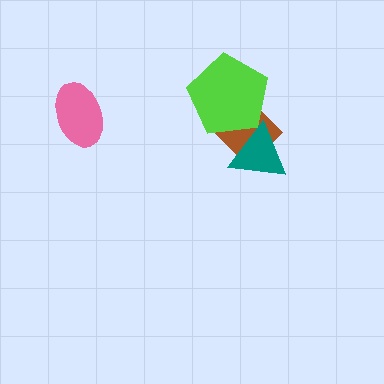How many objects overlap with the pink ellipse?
0 objects overlap with the pink ellipse.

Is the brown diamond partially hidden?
Yes, it is partially covered by another shape.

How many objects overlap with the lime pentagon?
2 objects overlap with the lime pentagon.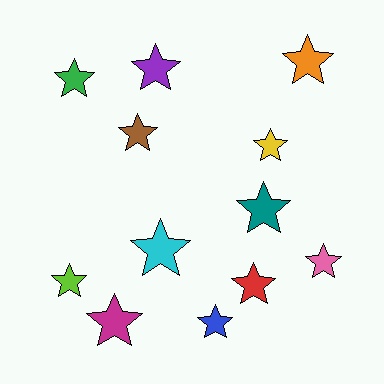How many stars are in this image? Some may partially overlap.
There are 12 stars.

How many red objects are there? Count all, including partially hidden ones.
There is 1 red object.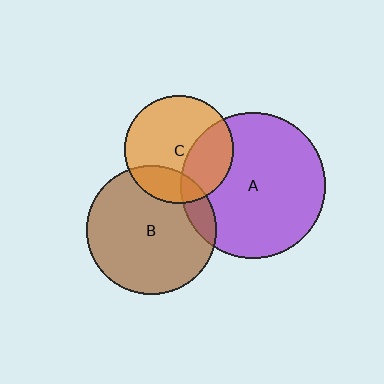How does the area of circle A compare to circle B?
Approximately 1.3 times.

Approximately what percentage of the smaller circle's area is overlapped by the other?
Approximately 10%.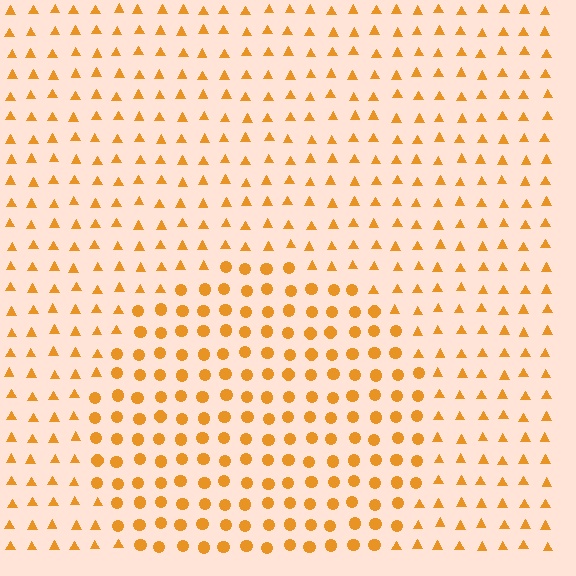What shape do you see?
I see a circle.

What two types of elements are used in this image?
The image uses circles inside the circle region and triangles outside it.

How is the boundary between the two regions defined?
The boundary is defined by a change in element shape: circles inside vs. triangles outside. All elements share the same color and spacing.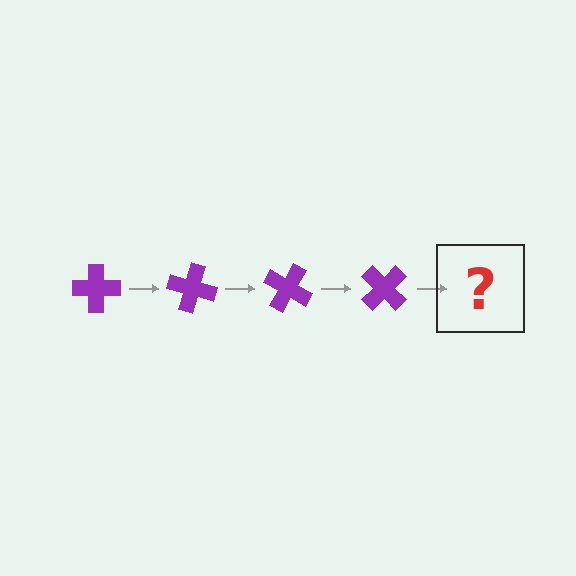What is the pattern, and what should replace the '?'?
The pattern is that the cross rotates 15 degrees each step. The '?' should be a purple cross rotated 60 degrees.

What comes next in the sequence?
The next element should be a purple cross rotated 60 degrees.